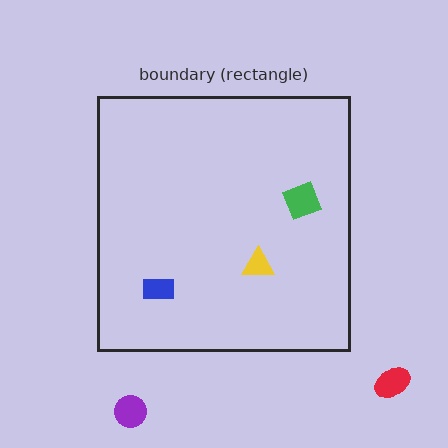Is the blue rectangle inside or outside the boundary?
Inside.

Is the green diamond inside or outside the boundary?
Inside.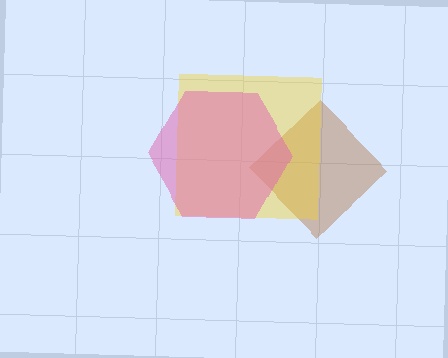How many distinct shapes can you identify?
There are 3 distinct shapes: a brown diamond, a yellow square, a pink hexagon.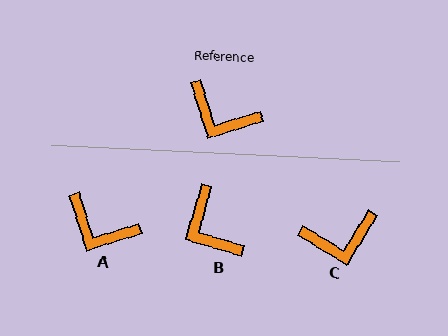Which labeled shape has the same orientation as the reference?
A.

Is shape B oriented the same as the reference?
No, it is off by about 33 degrees.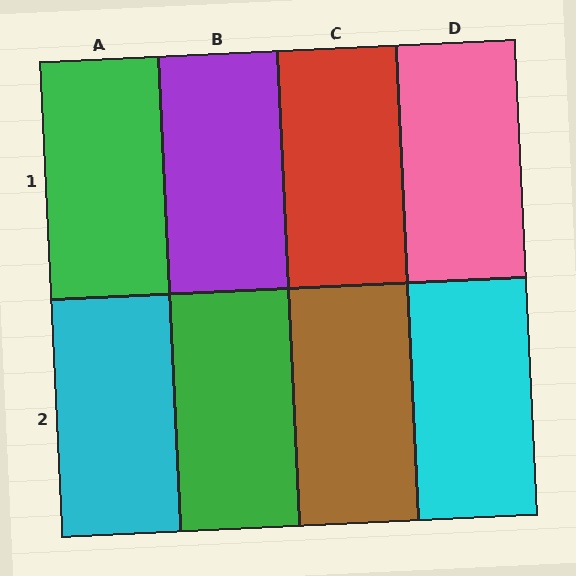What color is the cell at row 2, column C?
Brown.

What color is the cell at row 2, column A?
Cyan.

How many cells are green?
2 cells are green.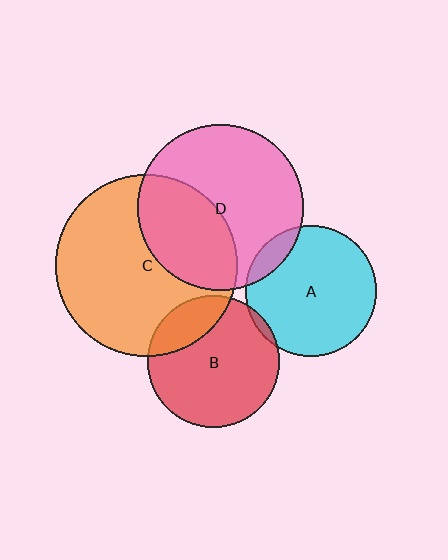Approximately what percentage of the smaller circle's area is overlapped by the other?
Approximately 5%.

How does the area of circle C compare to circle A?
Approximately 1.9 times.